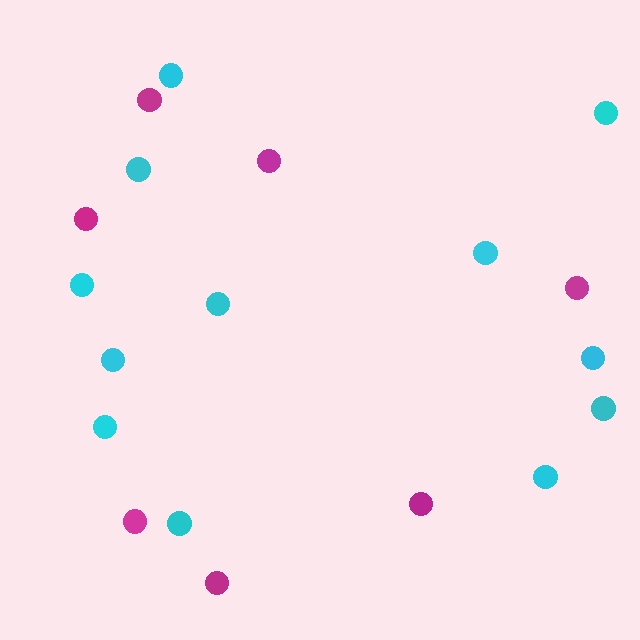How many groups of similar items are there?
There are 2 groups: one group of cyan circles (12) and one group of magenta circles (7).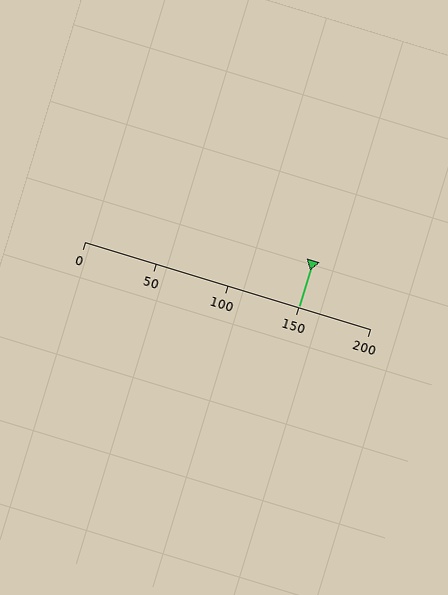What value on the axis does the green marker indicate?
The marker indicates approximately 150.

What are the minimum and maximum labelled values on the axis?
The axis runs from 0 to 200.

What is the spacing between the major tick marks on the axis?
The major ticks are spaced 50 apart.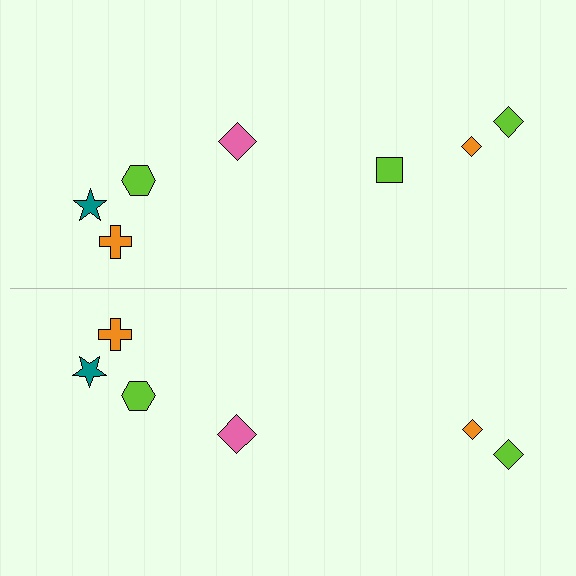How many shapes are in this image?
There are 13 shapes in this image.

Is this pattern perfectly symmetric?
No, the pattern is not perfectly symmetric. A lime square is missing from the bottom side.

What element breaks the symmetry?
A lime square is missing from the bottom side.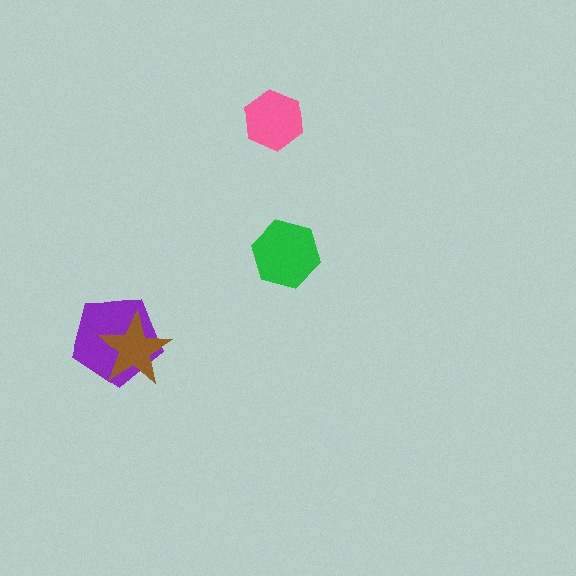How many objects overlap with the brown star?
1 object overlaps with the brown star.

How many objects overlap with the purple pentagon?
1 object overlaps with the purple pentagon.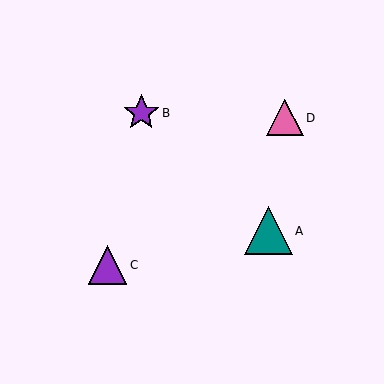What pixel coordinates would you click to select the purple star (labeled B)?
Click at (141, 113) to select the purple star B.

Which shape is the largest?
The teal triangle (labeled A) is the largest.